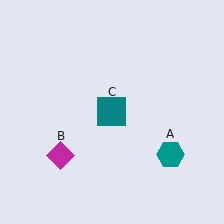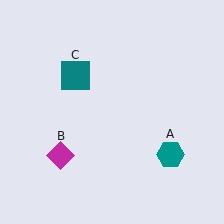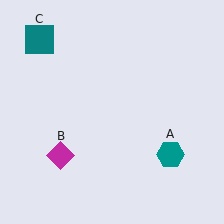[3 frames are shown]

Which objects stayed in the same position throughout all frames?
Teal hexagon (object A) and magenta diamond (object B) remained stationary.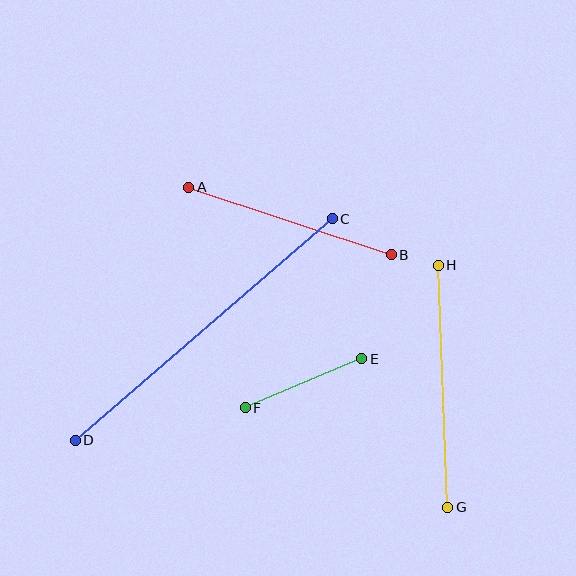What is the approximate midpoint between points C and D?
The midpoint is at approximately (204, 330) pixels.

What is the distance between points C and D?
The distance is approximately 340 pixels.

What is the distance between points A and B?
The distance is approximately 213 pixels.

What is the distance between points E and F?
The distance is approximately 126 pixels.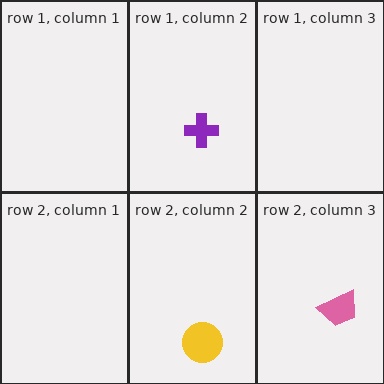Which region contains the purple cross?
The row 1, column 2 region.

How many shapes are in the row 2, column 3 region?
1.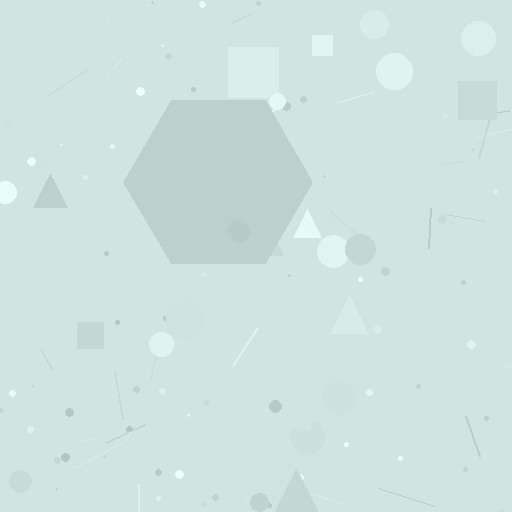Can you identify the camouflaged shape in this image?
The camouflaged shape is a hexagon.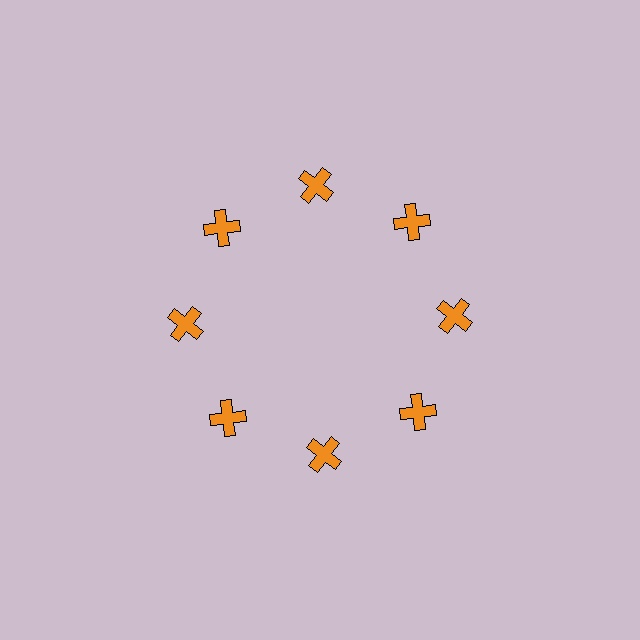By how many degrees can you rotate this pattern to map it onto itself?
The pattern maps onto itself every 45 degrees of rotation.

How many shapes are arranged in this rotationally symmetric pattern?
There are 8 shapes, arranged in 8 groups of 1.